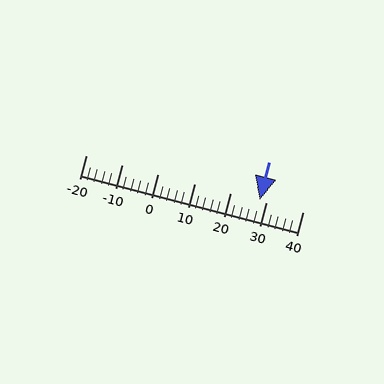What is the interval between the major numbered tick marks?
The major tick marks are spaced 10 units apart.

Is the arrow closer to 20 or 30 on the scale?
The arrow is closer to 30.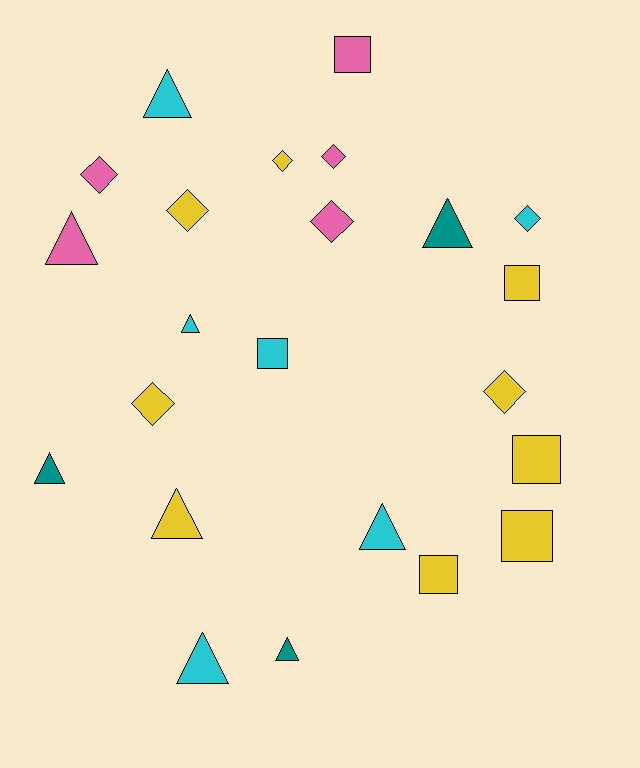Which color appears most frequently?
Yellow, with 9 objects.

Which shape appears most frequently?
Triangle, with 9 objects.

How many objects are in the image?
There are 23 objects.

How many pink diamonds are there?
There are 3 pink diamonds.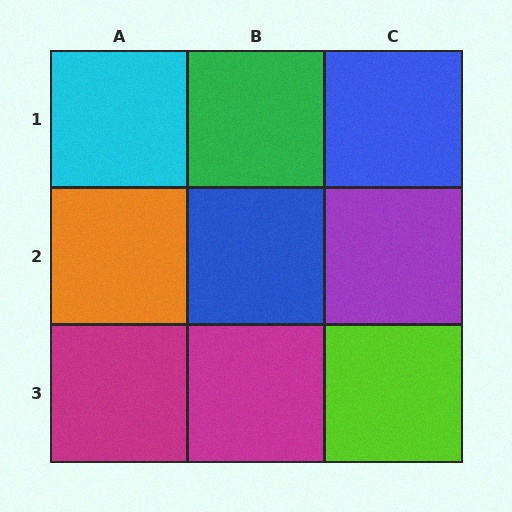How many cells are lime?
1 cell is lime.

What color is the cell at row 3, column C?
Lime.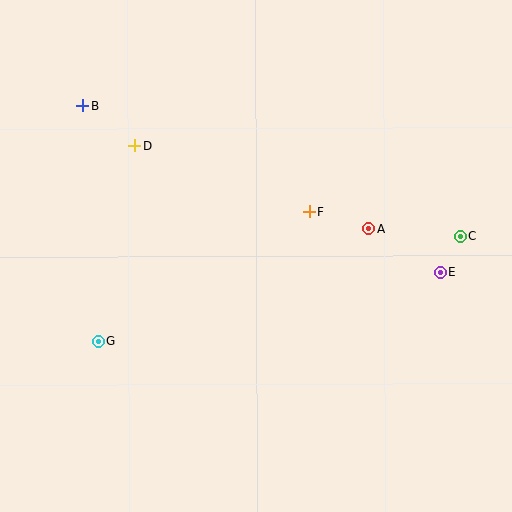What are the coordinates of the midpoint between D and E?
The midpoint between D and E is at (287, 209).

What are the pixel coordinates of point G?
Point G is at (99, 341).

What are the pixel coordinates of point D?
Point D is at (134, 146).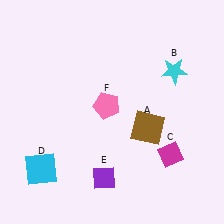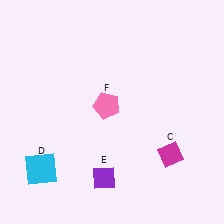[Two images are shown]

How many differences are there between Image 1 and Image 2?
There are 2 differences between the two images.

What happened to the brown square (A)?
The brown square (A) was removed in Image 2. It was in the bottom-right area of Image 1.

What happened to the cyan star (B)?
The cyan star (B) was removed in Image 2. It was in the top-right area of Image 1.